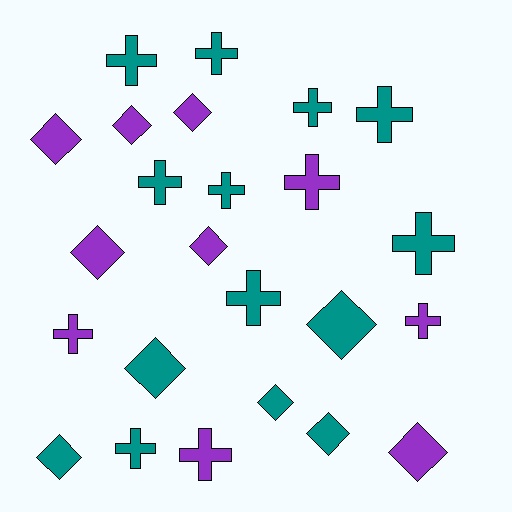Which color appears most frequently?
Teal, with 14 objects.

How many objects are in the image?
There are 24 objects.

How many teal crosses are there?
There are 9 teal crosses.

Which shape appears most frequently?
Cross, with 13 objects.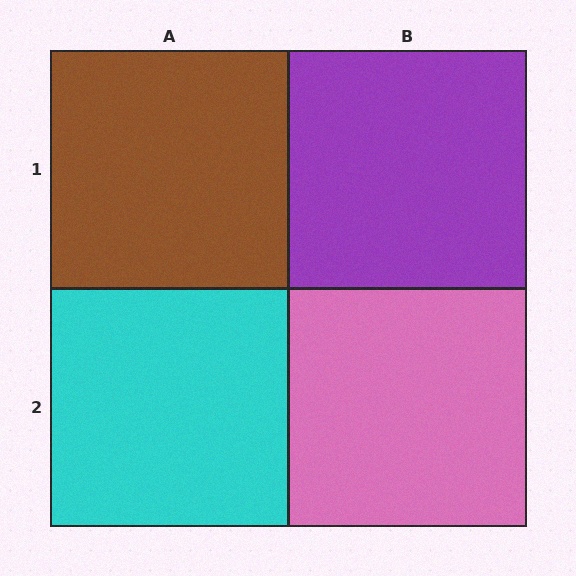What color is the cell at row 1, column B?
Purple.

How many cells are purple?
1 cell is purple.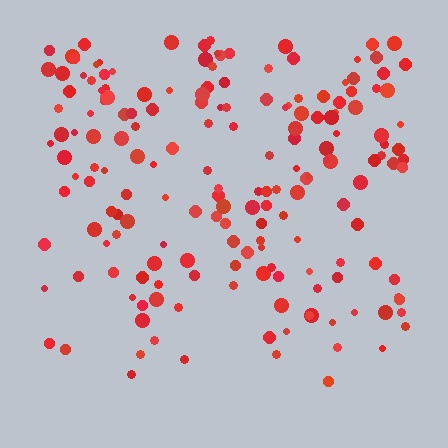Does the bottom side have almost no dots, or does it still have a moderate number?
Still a moderate number, just noticeably fewer than the top.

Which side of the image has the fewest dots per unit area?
The bottom.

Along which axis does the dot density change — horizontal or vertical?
Vertical.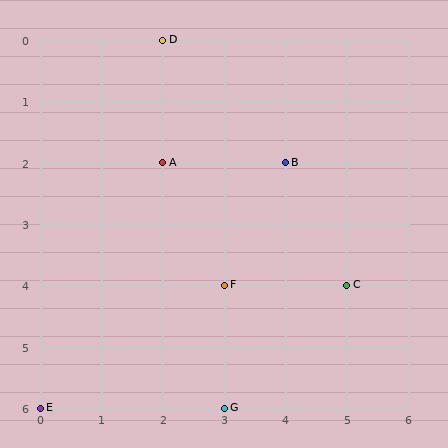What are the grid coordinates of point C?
Point C is at grid coordinates (5, 4).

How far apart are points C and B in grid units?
Points C and B are 1 column and 2 rows apart (about 2.2 grid units diagonally).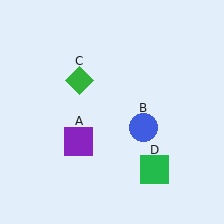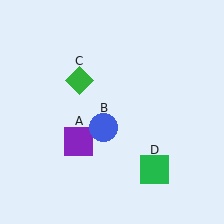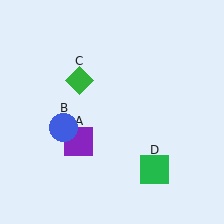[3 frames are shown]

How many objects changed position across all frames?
1 object changed position: blue circle (object B).